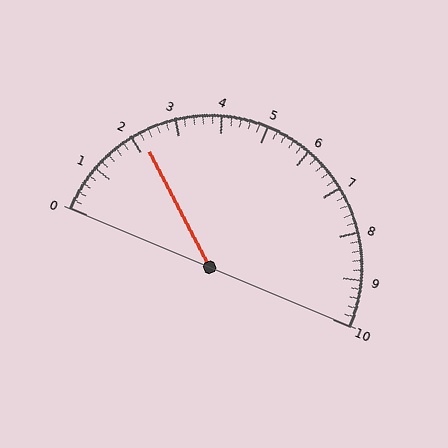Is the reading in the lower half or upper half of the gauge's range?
The reading is in the lower half of the range (0 to 10).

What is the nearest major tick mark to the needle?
The nearest major tick mark is 2.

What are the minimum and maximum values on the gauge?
The gauge ranges from 0 to 10.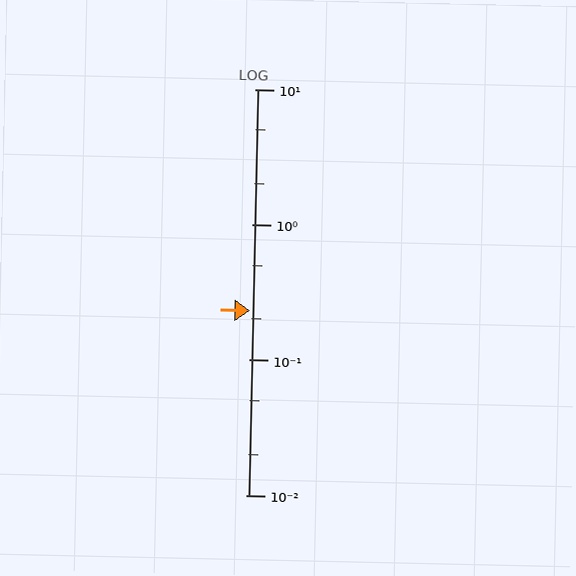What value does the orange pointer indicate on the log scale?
The pointer indicates approximately 0.23.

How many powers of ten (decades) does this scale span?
The scale spans 3 decades, from 0.01 to 10.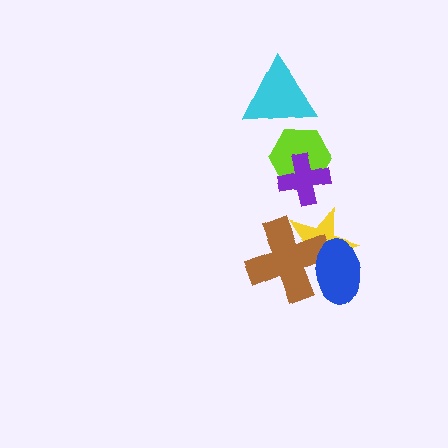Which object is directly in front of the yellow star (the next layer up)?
The brown cross is directly in front of the yellow star.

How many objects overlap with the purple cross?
1 object overlaps with the purple cross.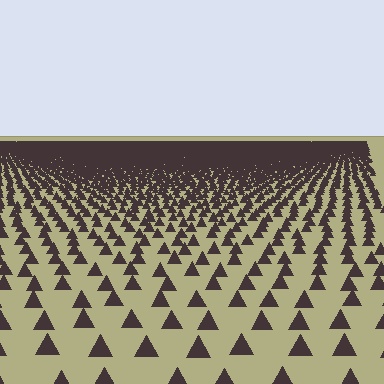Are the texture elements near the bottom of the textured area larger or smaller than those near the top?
Larger. Near the bottom, elements are closer to the viewer and appear at a bigger on-screen size.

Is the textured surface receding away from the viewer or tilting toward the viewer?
The surface is receding away from the viewer. Texture elements get smaller and denser toward the top.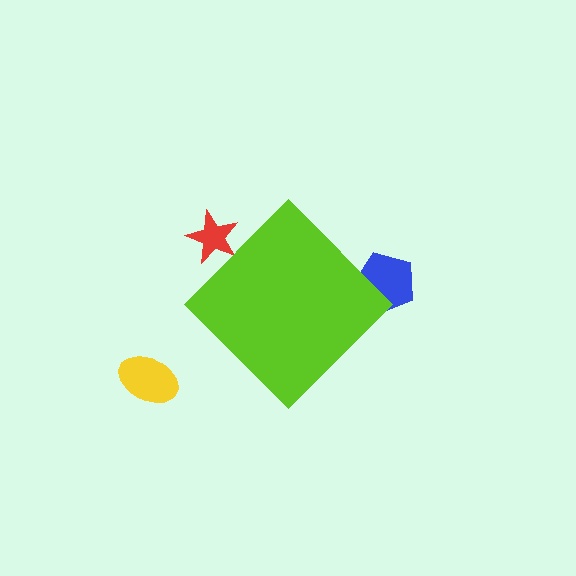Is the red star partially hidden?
Yes, the red star is partially hidden behind the lime diamond.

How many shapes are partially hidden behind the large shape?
2 shapes are partially hidden.